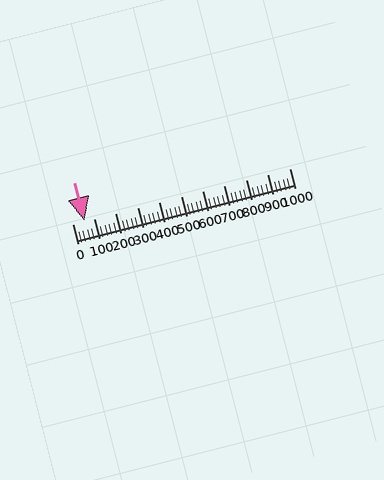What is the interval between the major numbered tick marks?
The major tick marks are spaced 100 units apart.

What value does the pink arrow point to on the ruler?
The pink arrow points to approximately 55.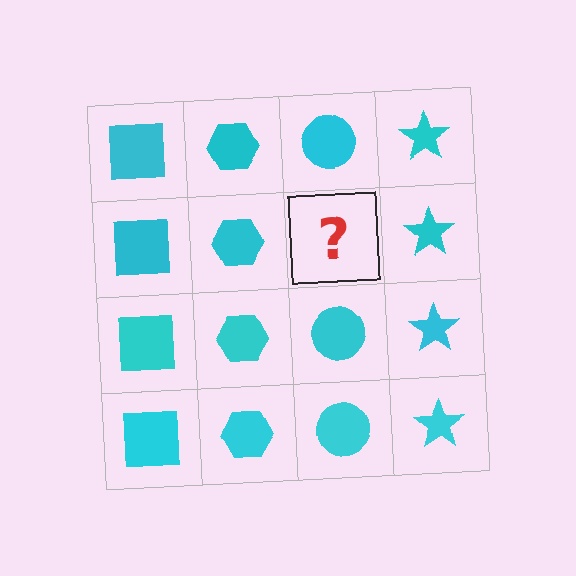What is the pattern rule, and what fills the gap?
The rule is that each column has a consistent shape. The gap should be filled with a cyan circle.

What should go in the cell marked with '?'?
The missing cell should contain a cyan circle.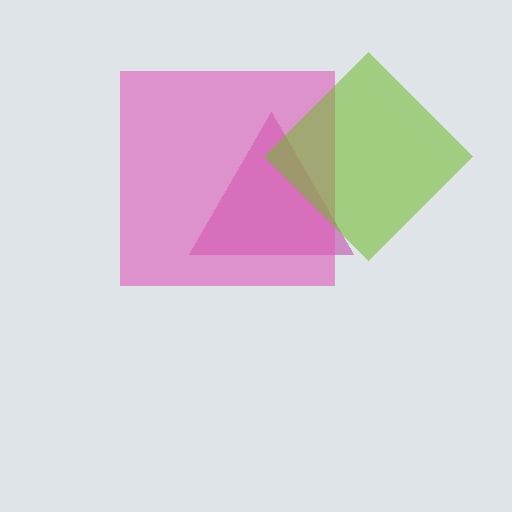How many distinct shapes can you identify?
There are 3 distinct shapes: a magenta triangle, a pink square, a lime diamond.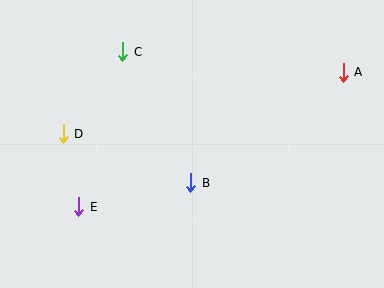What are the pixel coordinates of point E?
Point E is at (79, 207).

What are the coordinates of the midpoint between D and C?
The midpoint between D and C is at (93, 93).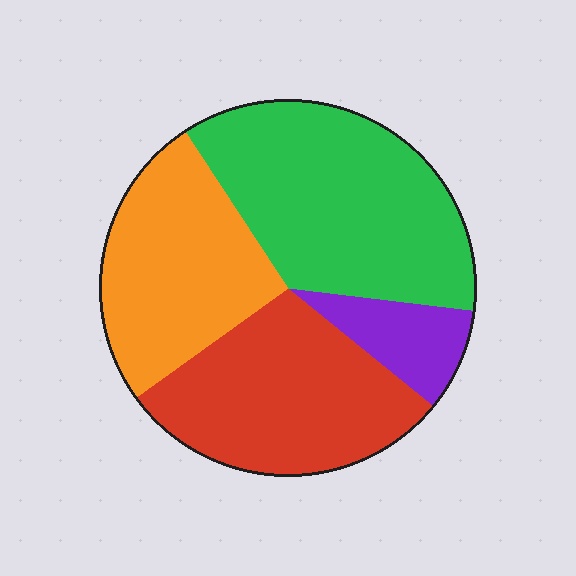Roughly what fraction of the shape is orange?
Orange covers around 25% of the shape.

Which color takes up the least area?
Purple, at roughly 10%.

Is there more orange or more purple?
Orange.